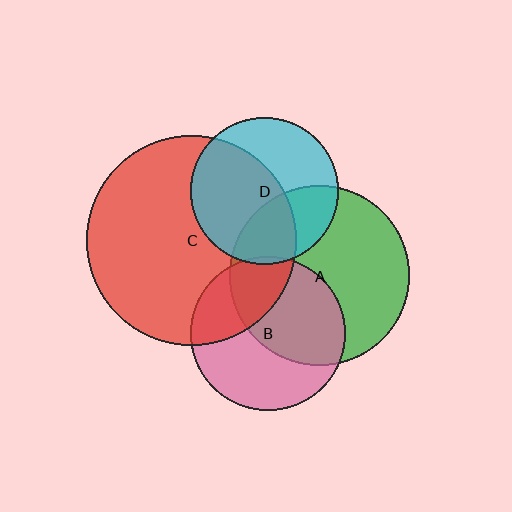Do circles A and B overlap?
Yes.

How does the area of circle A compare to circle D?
Approximately 1.5 times.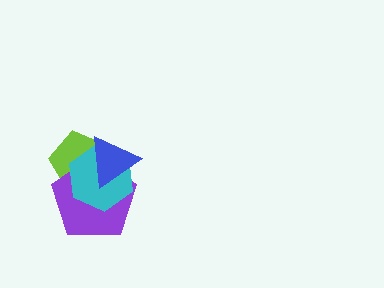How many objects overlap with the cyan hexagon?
3 objects overlap with the cyan hexagon.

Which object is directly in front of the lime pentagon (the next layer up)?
The purple pentagon is directly in front of the lime pentagon.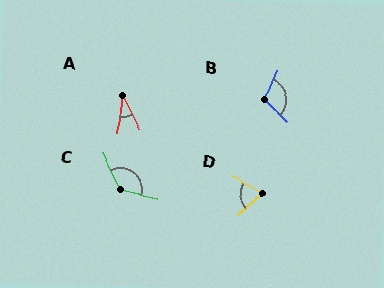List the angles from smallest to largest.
A (34°), D (71°), B (111°), C (128°).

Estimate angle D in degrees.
Approximately 71 degrees.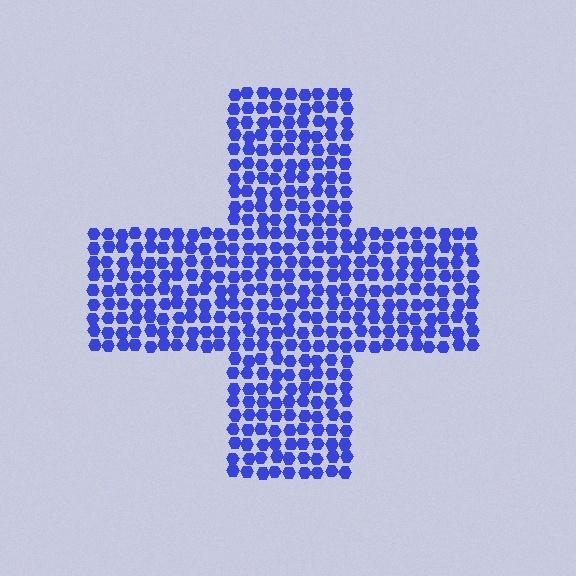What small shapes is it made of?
It is made of small hexagons.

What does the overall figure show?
The overall figure shows a cross.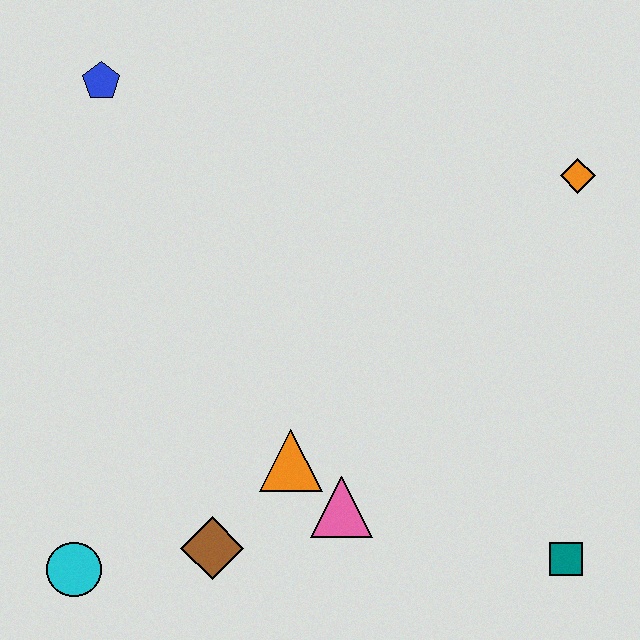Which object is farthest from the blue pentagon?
The teal square is farthest from the blue pentagon.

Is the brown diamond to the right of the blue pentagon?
Yes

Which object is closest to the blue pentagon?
The orange triangle is closest to the blue pentagon.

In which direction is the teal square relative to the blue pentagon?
The teal square is below the blue pentagon.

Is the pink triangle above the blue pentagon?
No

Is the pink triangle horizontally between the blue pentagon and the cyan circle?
No